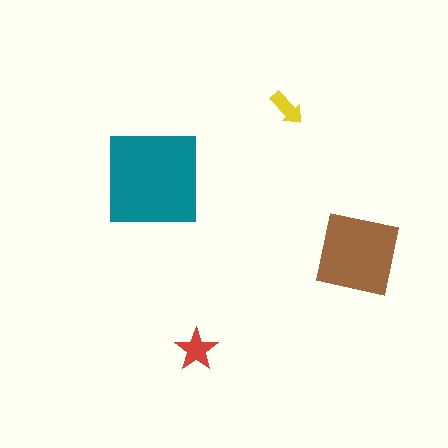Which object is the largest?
The teal square.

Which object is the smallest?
The yellow arrow.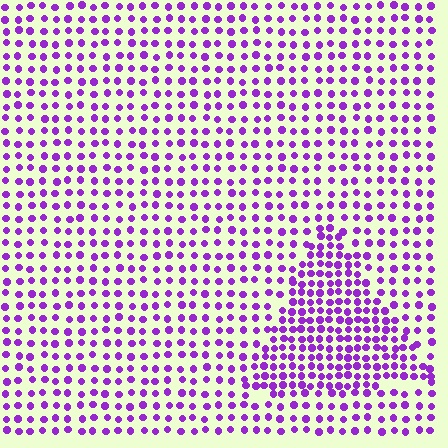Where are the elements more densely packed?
The elements are more densely packed inside the triangle boundary.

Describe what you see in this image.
The image contains small purple elements arranged at two different densities. A triangle-shaped region is visible where the elements are more densely packed than the surrounding area.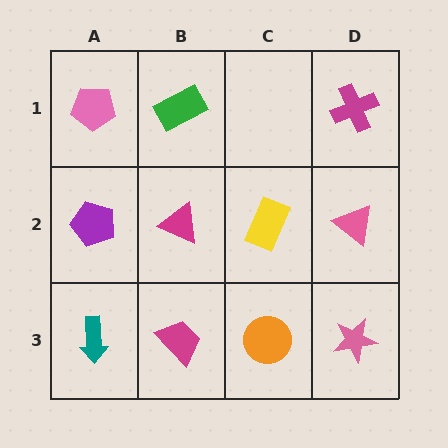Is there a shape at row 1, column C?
No, that cell is empty.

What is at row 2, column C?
A yellow rectangle.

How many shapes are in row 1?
3 shapes.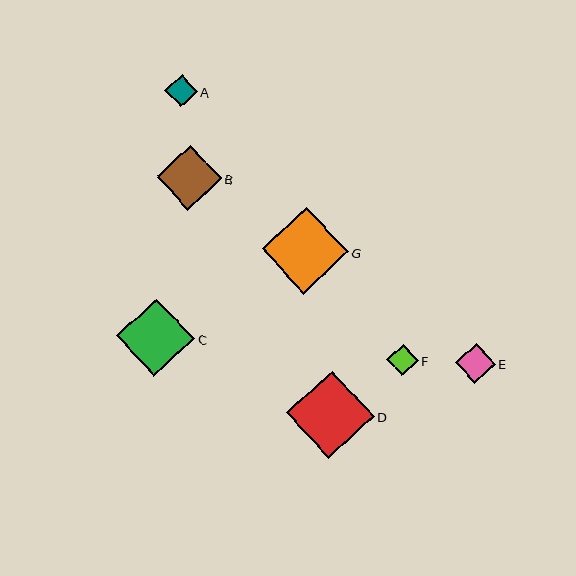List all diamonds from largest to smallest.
From largest to smallest: D, G, C, B, E, A, F.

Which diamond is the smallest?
Diamond F is the smallest with a size of approximately 31 pixels.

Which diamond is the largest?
Diamond D is the largest with a size of approximately 87 pixels.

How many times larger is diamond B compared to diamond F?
Diamond B is approximately 2.1 times the size of diamond F.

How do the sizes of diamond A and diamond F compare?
Diamond A and diamond F are approximately the same size.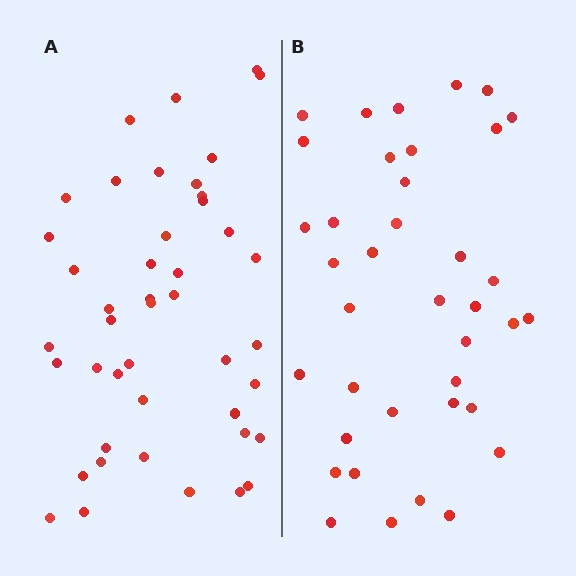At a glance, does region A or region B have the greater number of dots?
Region A (the left region) has more dots.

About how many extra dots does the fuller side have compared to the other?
Region A has about 6 more dots than region B.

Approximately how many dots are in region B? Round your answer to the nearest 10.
About 40 dots. (The exact count is 38, which rounds to 40.)